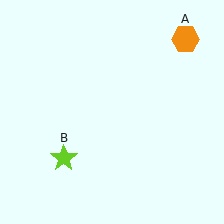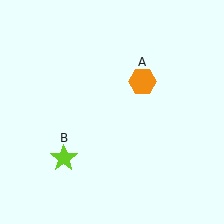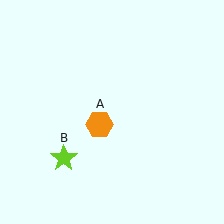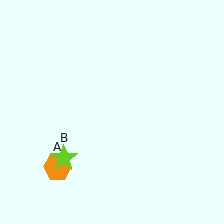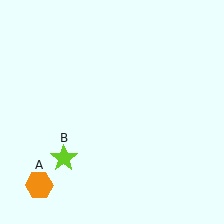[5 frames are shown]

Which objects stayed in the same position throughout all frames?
Lime star (object B) remained stationary.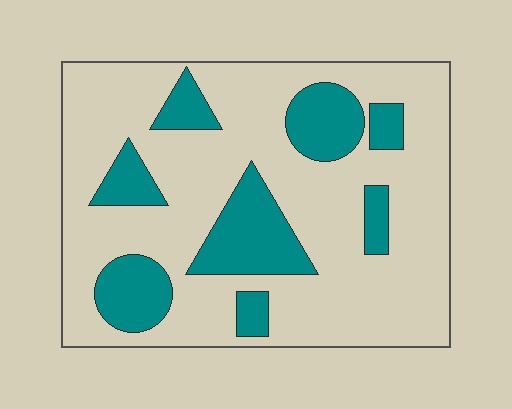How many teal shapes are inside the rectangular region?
8.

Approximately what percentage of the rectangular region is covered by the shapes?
Approximately 25%.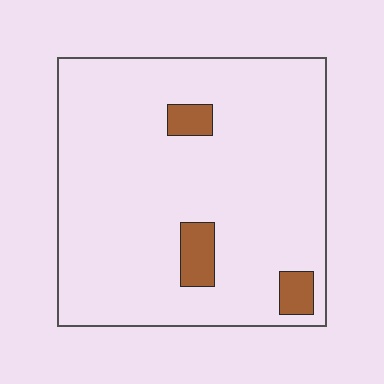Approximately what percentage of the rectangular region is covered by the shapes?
Approximately 5%.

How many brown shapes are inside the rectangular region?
3.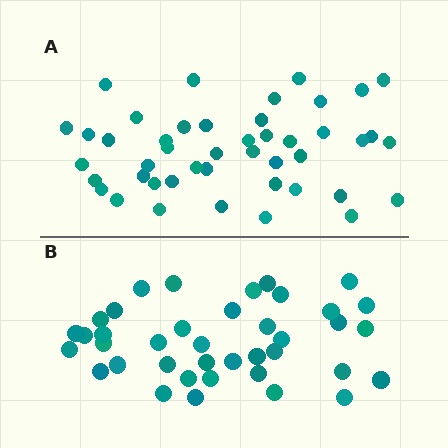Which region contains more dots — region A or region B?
Region A (the top region) has more dots.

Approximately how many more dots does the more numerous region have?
Region A has about 6 more dots than region B.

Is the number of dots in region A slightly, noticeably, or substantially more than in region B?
Region A has only slightly more — the two regions are fairly close. The ratio is roughly 1.2 to 1.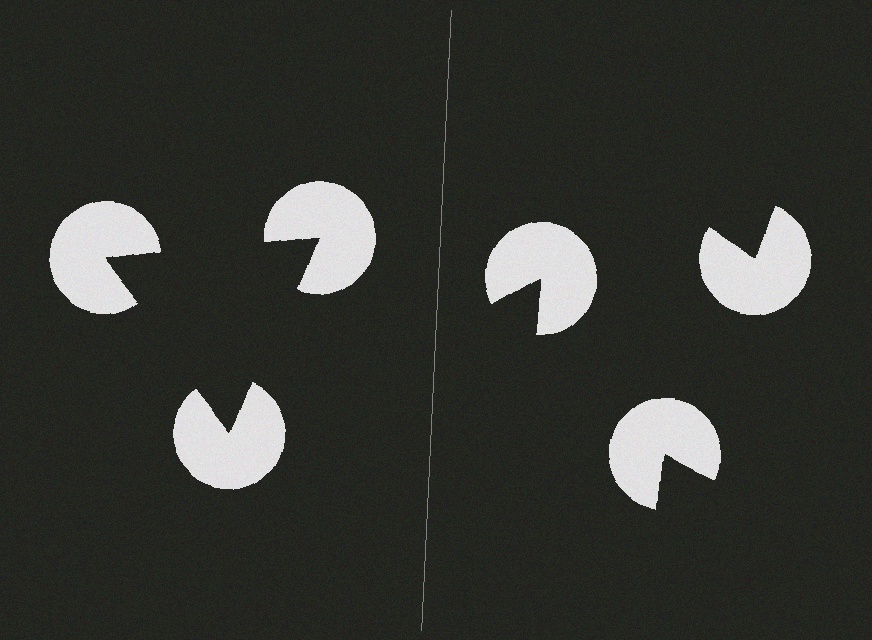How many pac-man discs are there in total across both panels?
6 — 3 on each side.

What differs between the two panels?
The pac-man discs are positioned identically on both sides; only the wedge orientations differ. On the left they align to a triangle; on the right they are misaligned.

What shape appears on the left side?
An illusory triangle.